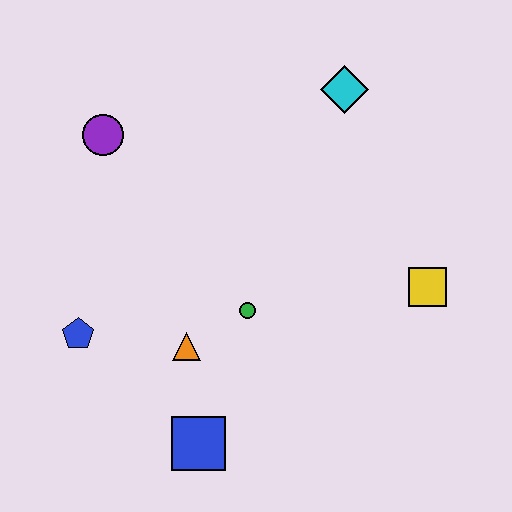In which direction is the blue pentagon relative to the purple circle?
The blue pentagon is below the purple circle.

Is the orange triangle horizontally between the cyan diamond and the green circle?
No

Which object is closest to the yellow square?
The green circle is closest to the yellow square.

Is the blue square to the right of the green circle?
No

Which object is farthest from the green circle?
The cyan diamond is farthest from the green circle.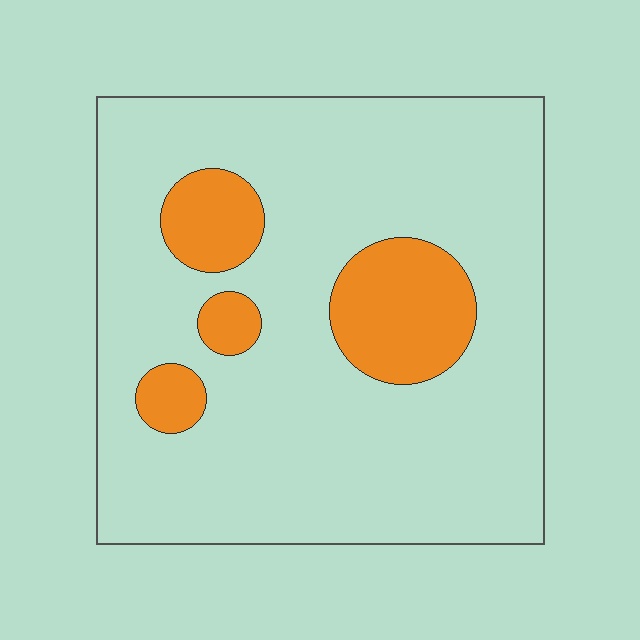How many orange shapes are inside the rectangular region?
4.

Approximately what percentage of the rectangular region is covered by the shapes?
Approximately 15%.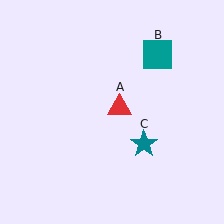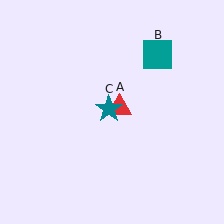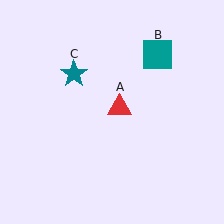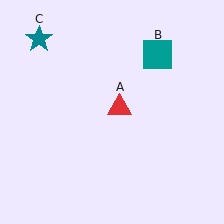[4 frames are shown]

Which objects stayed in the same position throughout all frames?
Red triangle (object A) and teal square (object B) remained stationary.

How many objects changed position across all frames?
1 object changed position: teal star (object C).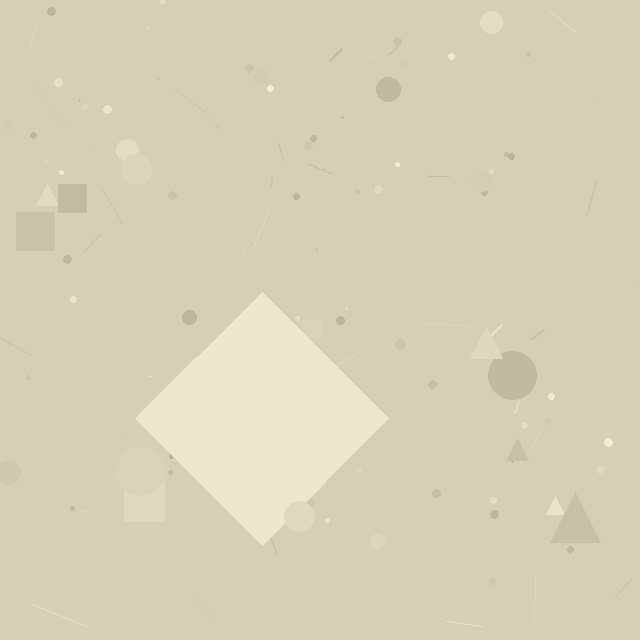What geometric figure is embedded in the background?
A diamond is embedded in the background.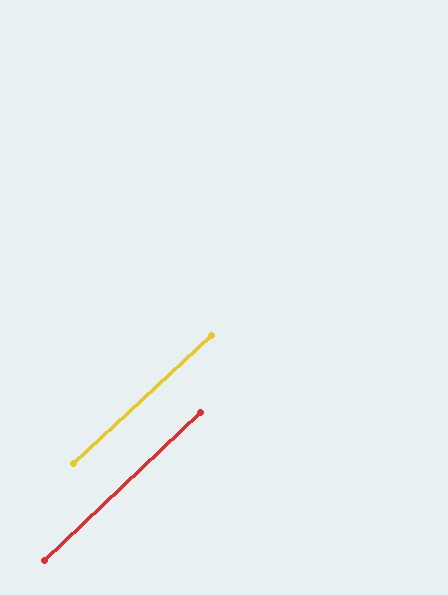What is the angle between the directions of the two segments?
Approximately 1 degree.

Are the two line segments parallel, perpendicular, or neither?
Parallel — their directions differ by only 0.6°.